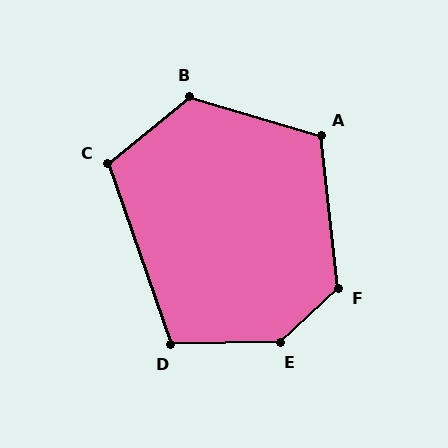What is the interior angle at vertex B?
Approximately 125 degrees (obtuse).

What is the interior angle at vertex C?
Approximately 109 degrees (obtuse).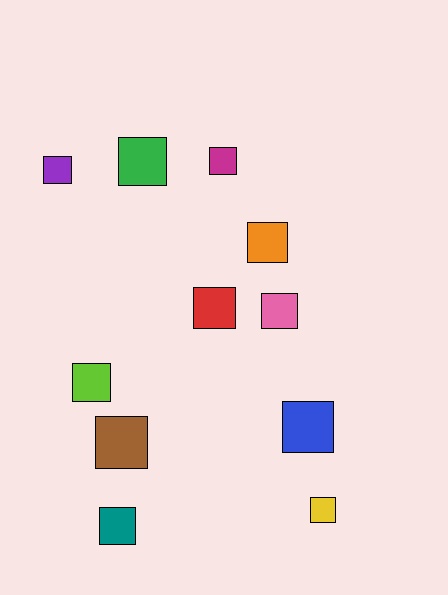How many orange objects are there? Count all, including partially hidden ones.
There is 1 orange object.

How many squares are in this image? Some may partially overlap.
There are 11 squares.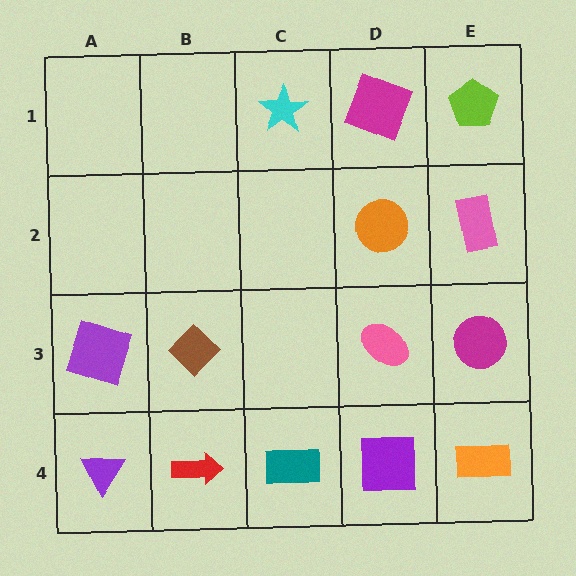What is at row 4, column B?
A red arrow.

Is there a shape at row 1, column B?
No, that cell is empty.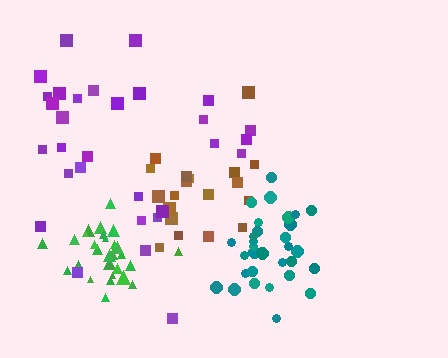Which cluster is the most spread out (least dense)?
Purple.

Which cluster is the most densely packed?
Green.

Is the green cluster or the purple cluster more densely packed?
Green.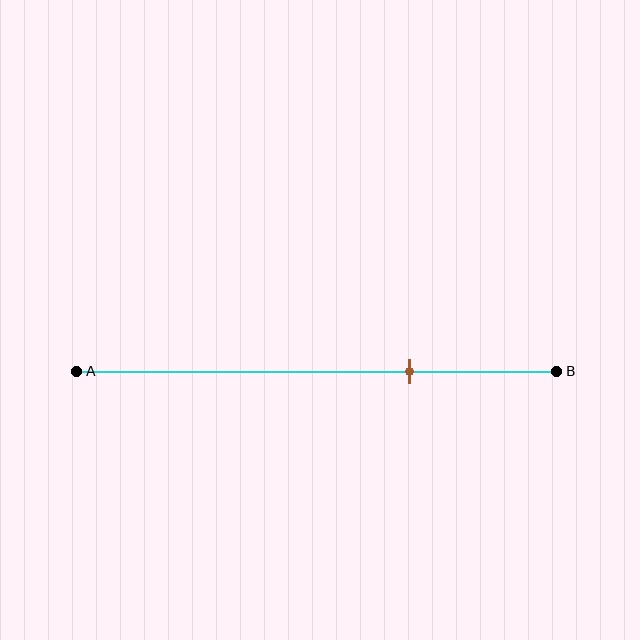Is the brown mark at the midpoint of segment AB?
No, the mark is at about 70% from A, not at the 50% midpoint.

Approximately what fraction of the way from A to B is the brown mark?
The brown mark is approximately 70% of the way from A to B.